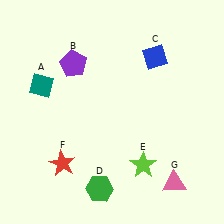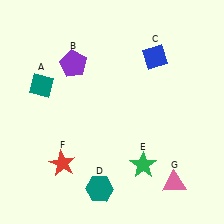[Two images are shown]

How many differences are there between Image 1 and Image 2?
There are 2 differences between the two images.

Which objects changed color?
D changed from green to teal. E changed from lime to green.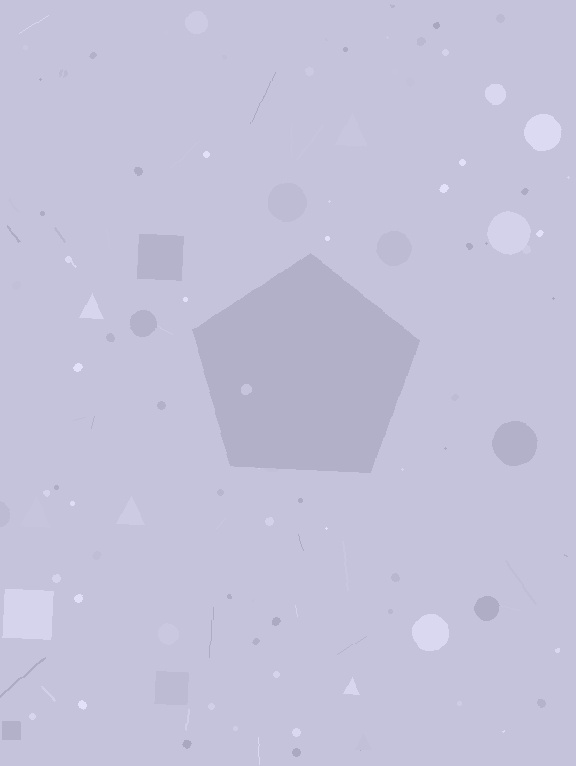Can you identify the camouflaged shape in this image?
The camouflaged shape is a pentagon.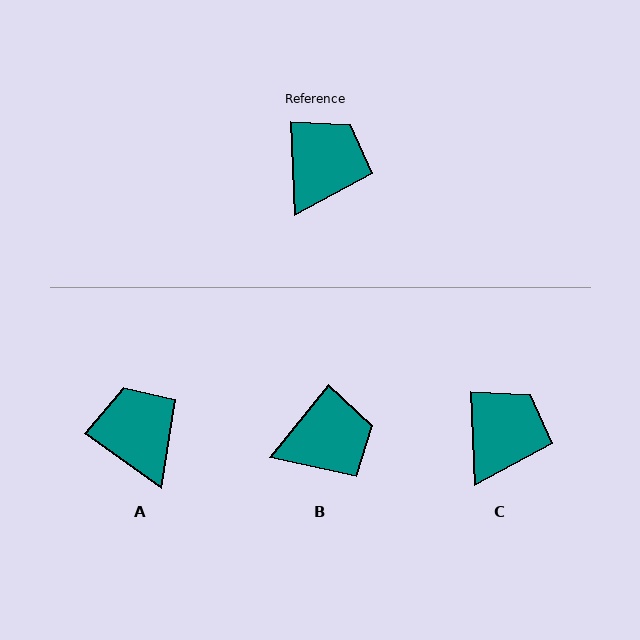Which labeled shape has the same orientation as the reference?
C.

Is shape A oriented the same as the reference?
No, it is off by about 52 degrees.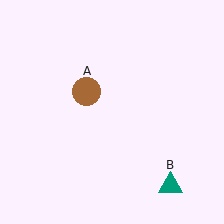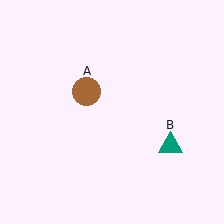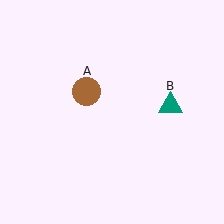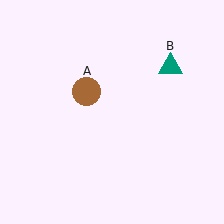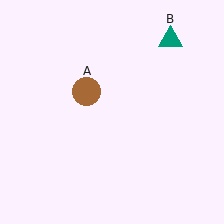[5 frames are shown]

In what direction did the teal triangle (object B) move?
The teal triangle (object B) moved up.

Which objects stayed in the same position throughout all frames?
Brown circle (object A) remained stationary.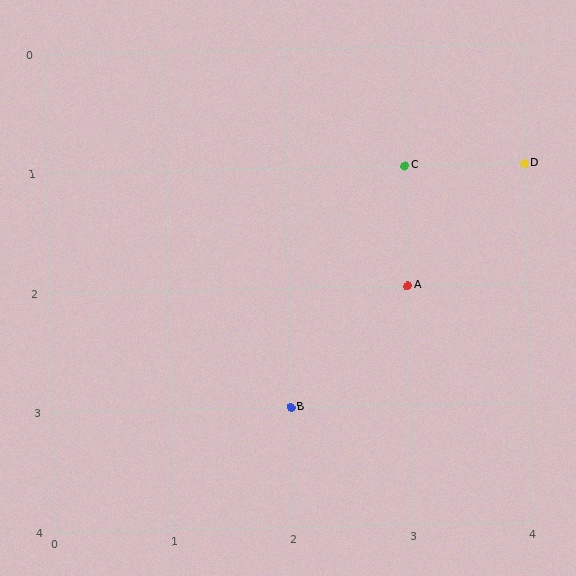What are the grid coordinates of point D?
Point D is at grid coordinates (4, 1).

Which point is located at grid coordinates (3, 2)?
Point A is at (3, 2).